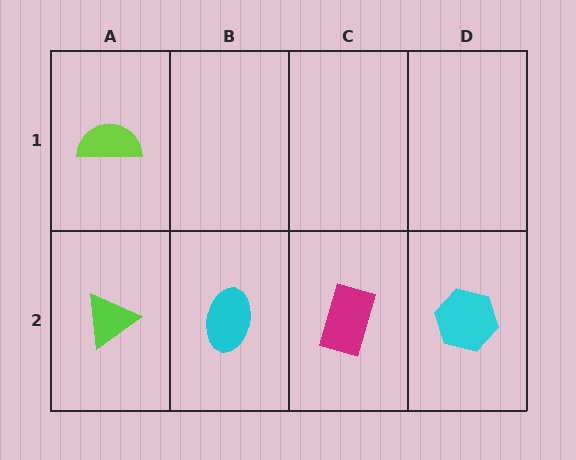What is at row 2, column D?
A cyan hexagon.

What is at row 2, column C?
A magenta rectangle.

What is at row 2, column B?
A cyan ellipse.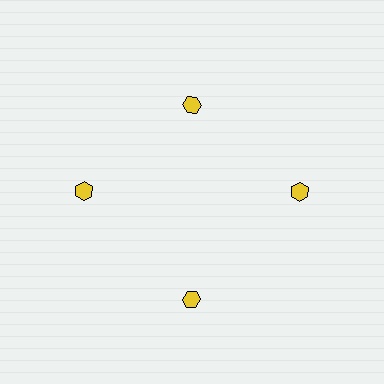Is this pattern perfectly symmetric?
No. The 4 yellow hexagons are arranged in a ring, but one element near the 12 o'clock position is pulled inward toward the center, breaking the 4-fold rotational symmetry.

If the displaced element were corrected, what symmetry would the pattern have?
It would have 4-fold rotational symmetry — the pattern would map onto itself every 90 degrees.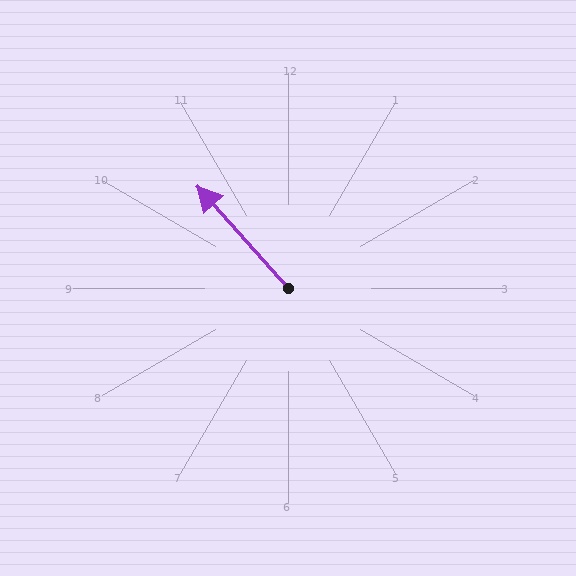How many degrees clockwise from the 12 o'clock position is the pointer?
Approximately 318 degrees.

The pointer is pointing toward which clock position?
Roughly 11 o'clock.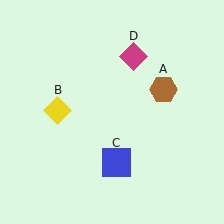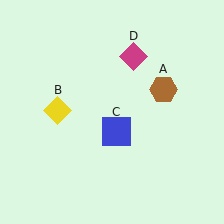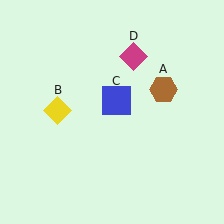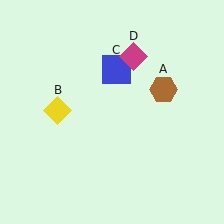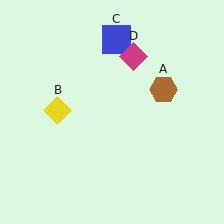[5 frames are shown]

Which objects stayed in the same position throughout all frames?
Brown hexagon (object A) and yellow diamond (object B) and magenta diamond (object D) remained stationary.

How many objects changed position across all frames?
1 object changed position: blue square (object C).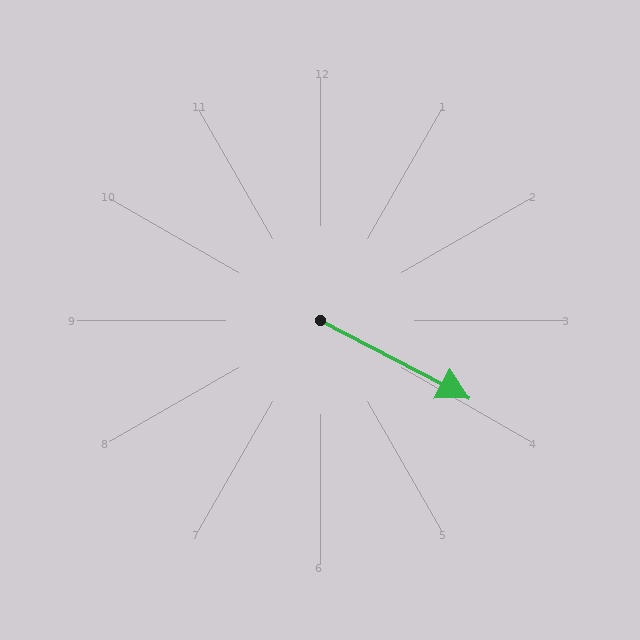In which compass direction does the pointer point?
Southeast.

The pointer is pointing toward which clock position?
Roughly 4 o'clock.